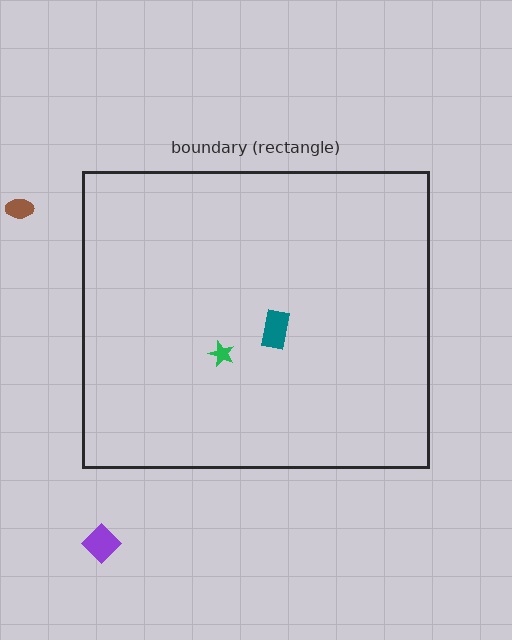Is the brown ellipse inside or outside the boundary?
Outside.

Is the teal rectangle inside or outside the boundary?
Inside.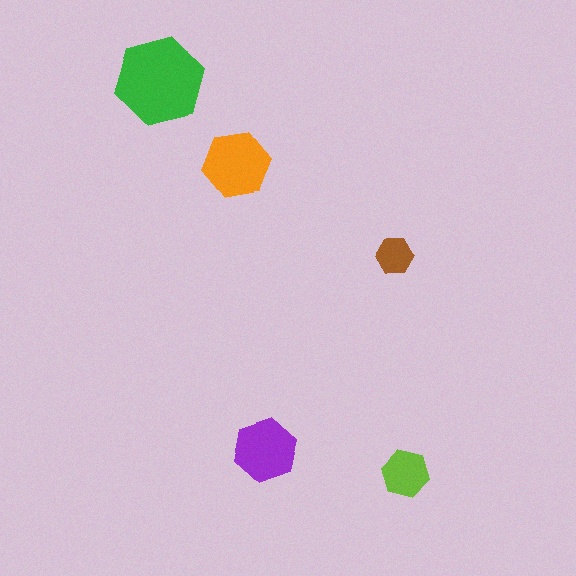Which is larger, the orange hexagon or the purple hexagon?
The orange one.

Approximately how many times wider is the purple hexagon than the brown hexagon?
About 1.5 times wider.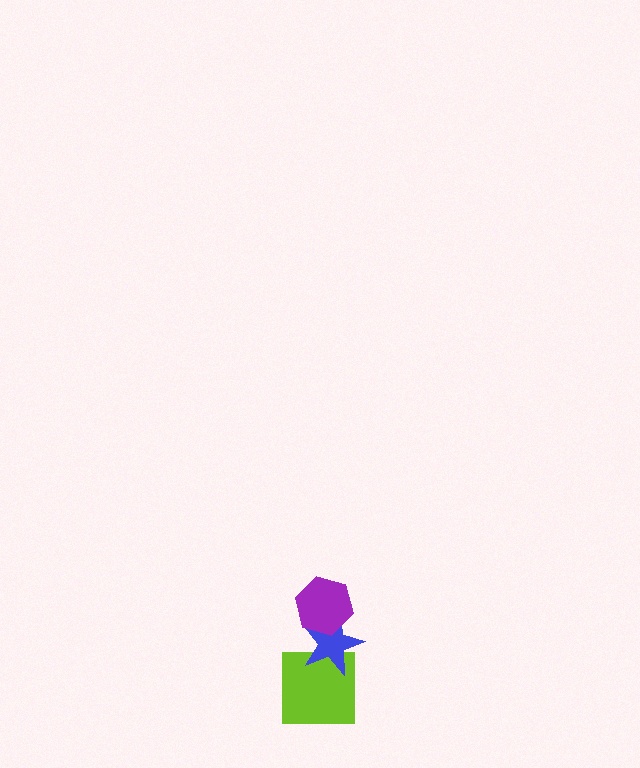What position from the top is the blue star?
The blue star is 2nd from the top.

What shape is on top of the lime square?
The blue star is on top of the lime square.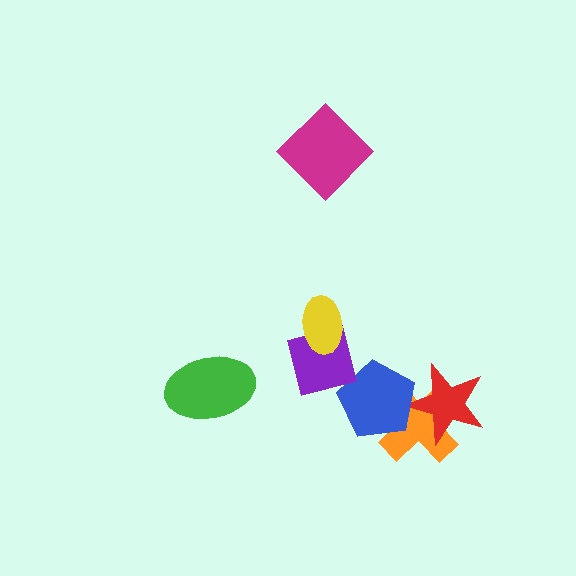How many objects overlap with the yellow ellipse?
1 object overlaps with the yellow ellipse.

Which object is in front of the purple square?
The yellow ellipse is in front of the purple square.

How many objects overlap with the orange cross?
2 objects overlap with the orange cross.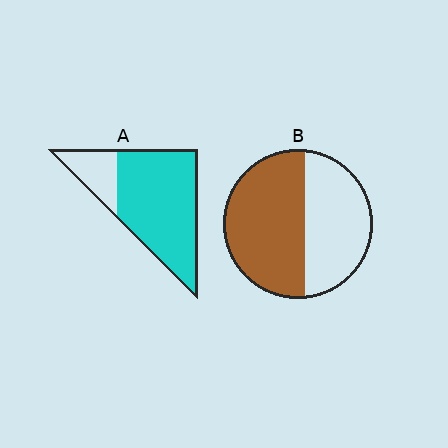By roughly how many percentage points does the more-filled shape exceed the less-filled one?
By roughly 25 percentage points (A over B).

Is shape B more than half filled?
Yes.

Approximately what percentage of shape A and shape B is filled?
A is approximately 80% and B is approximately 55%.